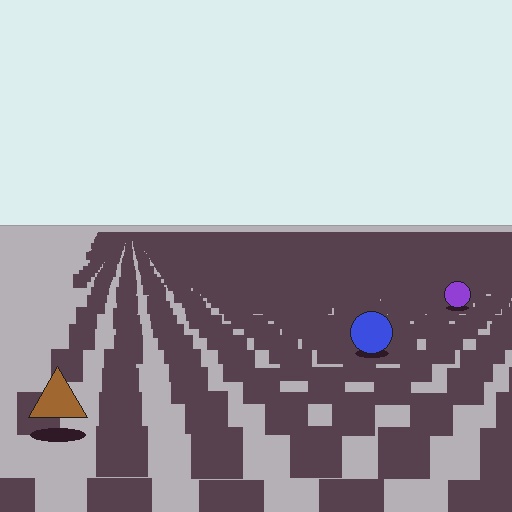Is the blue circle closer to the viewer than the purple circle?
Yes. The blue circle is closer — you can tell from the texture gradient: the ground texture is coarser near it.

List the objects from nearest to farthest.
From nearest to farthest: the brown triangle, the blue circle, the purple circle.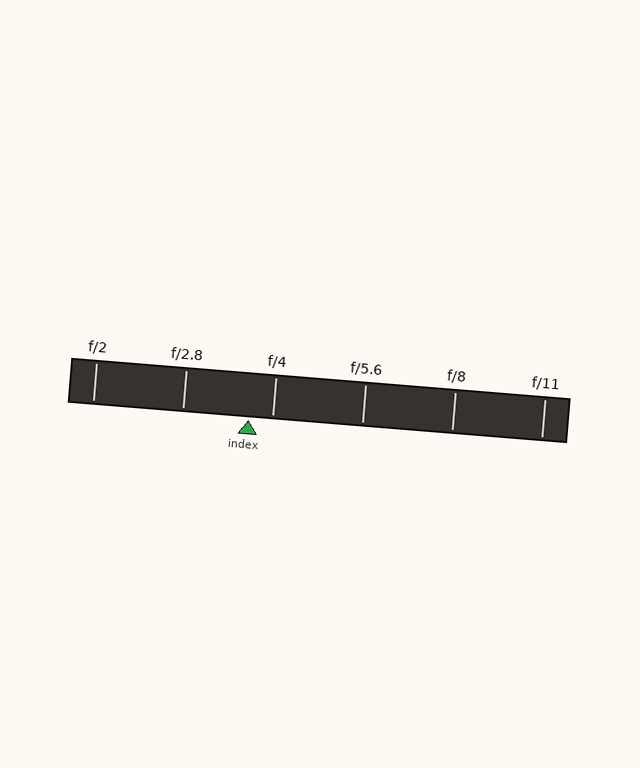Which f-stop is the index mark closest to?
The index mark is closest to f/4.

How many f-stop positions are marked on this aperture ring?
There are 6 f-stop positions marked.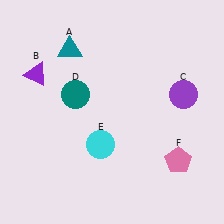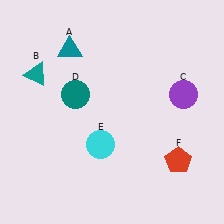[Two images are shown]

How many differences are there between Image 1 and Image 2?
There are 2 differences between the two images.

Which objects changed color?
B changed from purple to teal. F changed from pink to red.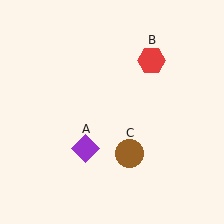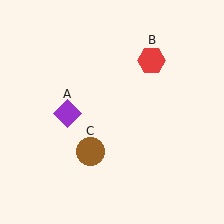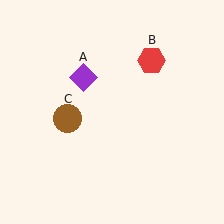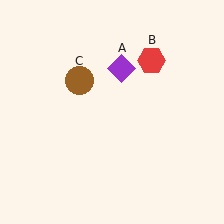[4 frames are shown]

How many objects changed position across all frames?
2 objects changed position: purple diamond (object A), brown circle (object C).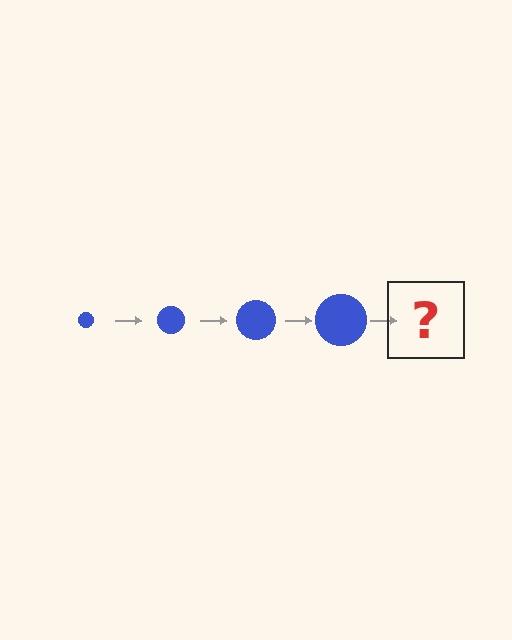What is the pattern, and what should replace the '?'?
The pattern is that the circle gets progressively larger each step. The '?' should be a blue circle, larger than the previous one.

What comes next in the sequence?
The next element should be a blue circle, larger than the previous one.